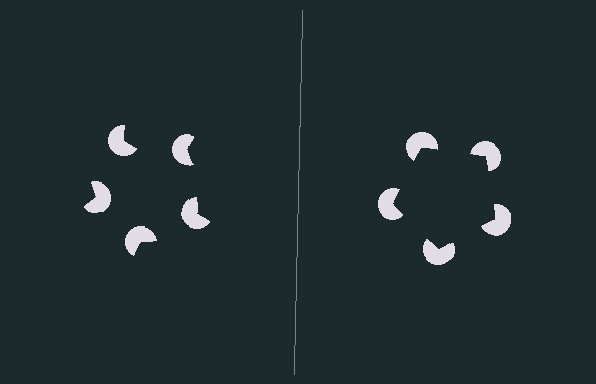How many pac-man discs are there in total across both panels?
10 — 5 on each side.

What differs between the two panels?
The pac-man discs are positioned identically on both sides; only the wedge orientations differ. On the right they align to a pentagon; on the left they are misaligned.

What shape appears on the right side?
An illusory pentagon.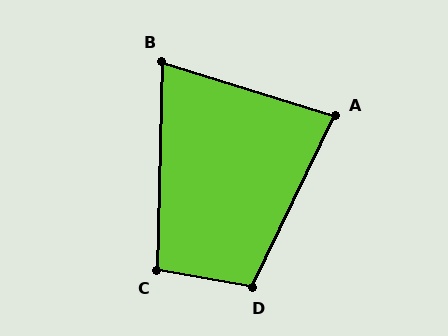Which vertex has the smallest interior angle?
B, at approximately 74 degrees.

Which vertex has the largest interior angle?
D, at approximately 106 degrees.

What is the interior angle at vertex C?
Approximately 99 degrees (obtuse).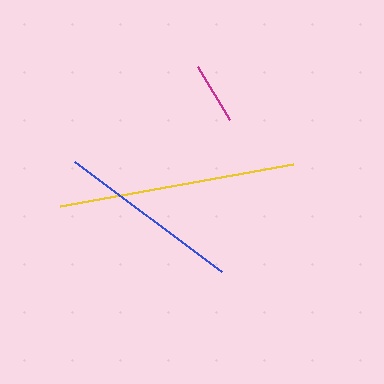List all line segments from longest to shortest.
From longest to shortest: yellow, blue, magenta.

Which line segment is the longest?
The yellow line is the longest at approximately 237 pixels.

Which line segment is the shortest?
The magenta line is the shortest at approximately 62 pixels.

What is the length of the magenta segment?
The magenta segment is approximately 62 pixels long.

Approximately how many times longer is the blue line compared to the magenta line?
The blue line is approximately 3.0 times the length of the magenta line.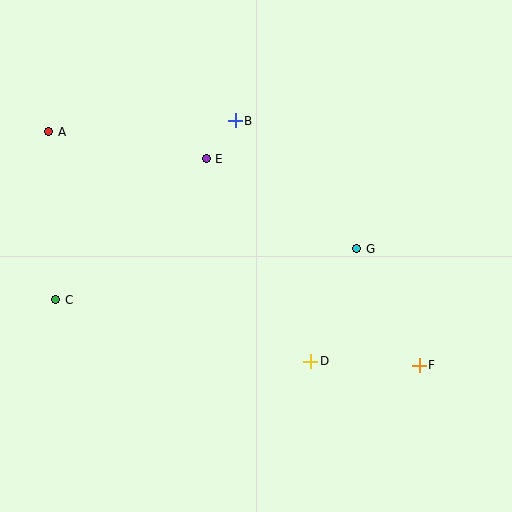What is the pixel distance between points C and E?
The distance between C and E is 206 pixels.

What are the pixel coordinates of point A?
Point A is at (49, 132).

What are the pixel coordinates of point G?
Point G is at (357, 249).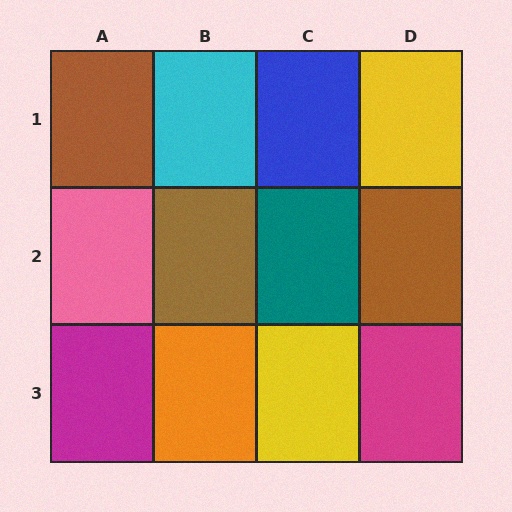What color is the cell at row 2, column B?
Brown.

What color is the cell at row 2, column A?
Pink.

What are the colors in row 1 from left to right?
Brown, cyan, blue, yellow.